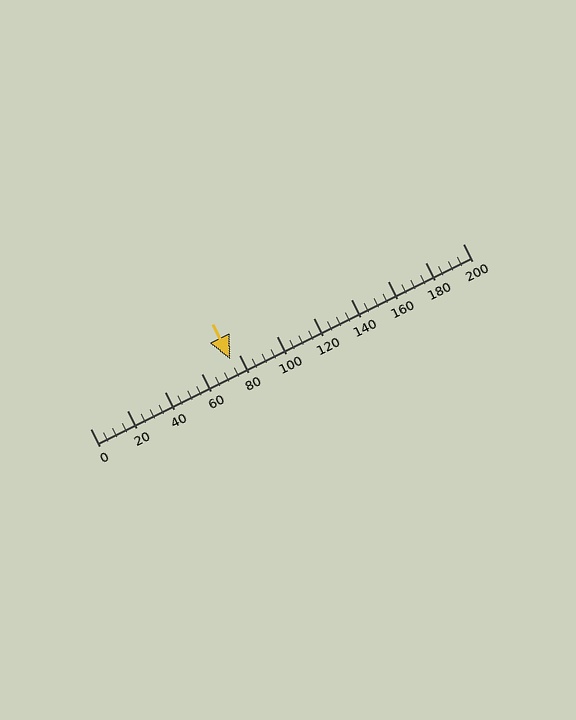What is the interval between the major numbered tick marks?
The major tick marks are spaced 20 units apart.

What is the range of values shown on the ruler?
The ruler shows values from 0 to 200.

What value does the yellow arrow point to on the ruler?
The yellow arrow points to approximately 75.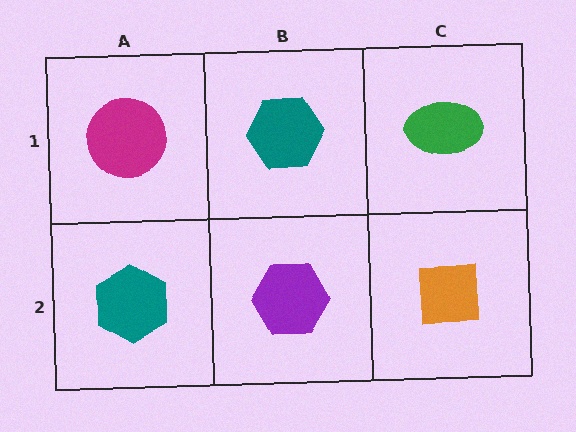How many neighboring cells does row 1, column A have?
2.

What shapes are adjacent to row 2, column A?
A magenta circle (row 1, column A), a purple hexagon (row 2, column B).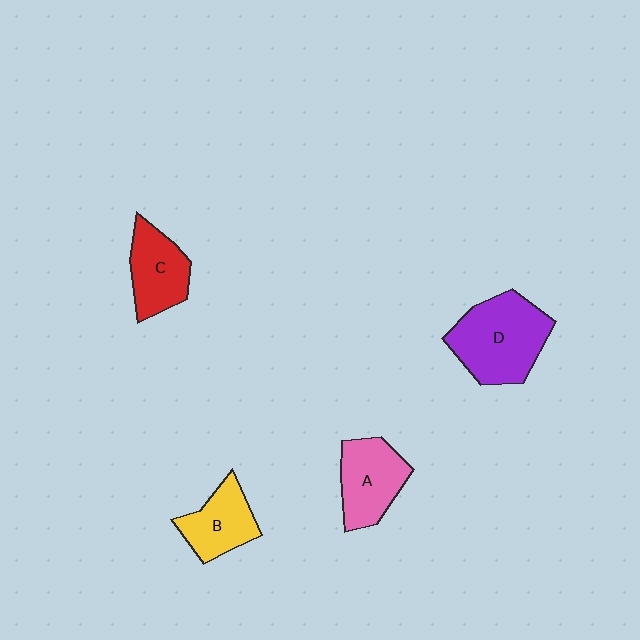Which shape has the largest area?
Shape D (purple).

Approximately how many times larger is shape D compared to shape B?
Approximately 1.7 times.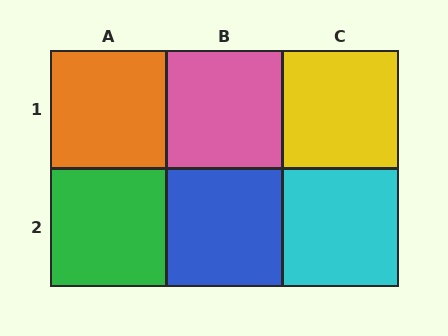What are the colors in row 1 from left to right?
Orange, pink, yellow.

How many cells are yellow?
1 cell is yellow.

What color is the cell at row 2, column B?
Blue.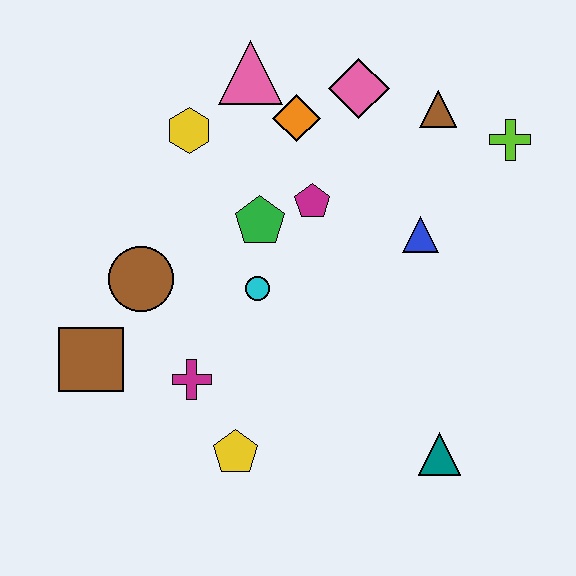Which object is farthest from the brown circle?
The lime cross is farthest from the brown circle.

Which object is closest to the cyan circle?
The green pentagon is closest to the cyan circle.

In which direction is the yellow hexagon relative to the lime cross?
The yellow hexagon is to the left of the lime cross.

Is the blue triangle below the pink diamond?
Yes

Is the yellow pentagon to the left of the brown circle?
No